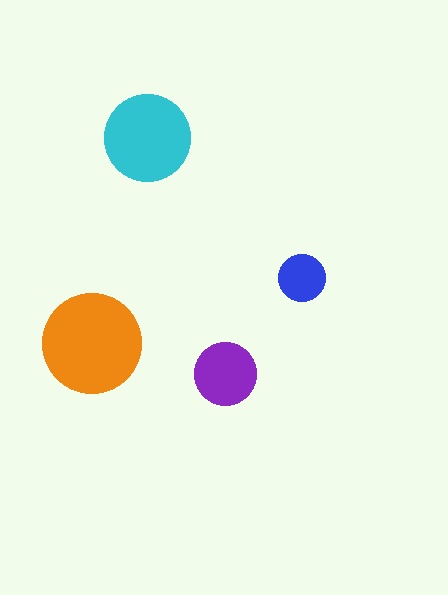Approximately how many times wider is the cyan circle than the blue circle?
About 2 times wider.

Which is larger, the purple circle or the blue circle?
The purple one.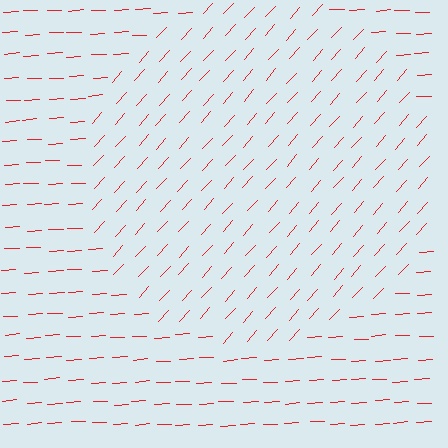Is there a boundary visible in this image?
Yes, there is a texture boundary formed by a change in line orientation.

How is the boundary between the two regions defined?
The boundary is defined purely by a change in line orientation (approximately 45 degrees difference). All lines are the same color and thickness.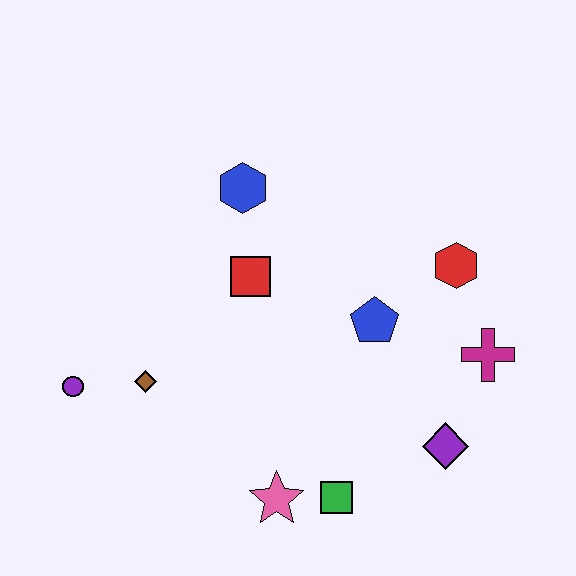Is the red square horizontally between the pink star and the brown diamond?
Yes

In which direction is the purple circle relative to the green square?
The purple circle is to the left of the green square.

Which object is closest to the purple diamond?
The magenta cross is closest to the purple diamond.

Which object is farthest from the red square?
The purple diamond is farthest from the red square.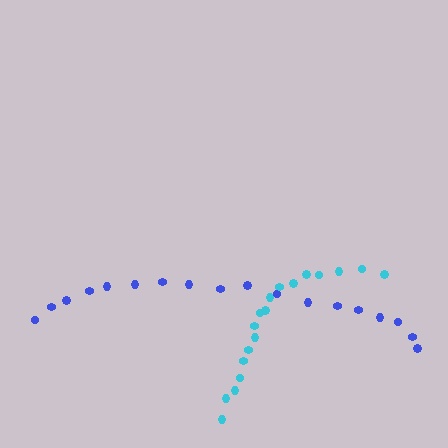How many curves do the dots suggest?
There are 2 distinct paths.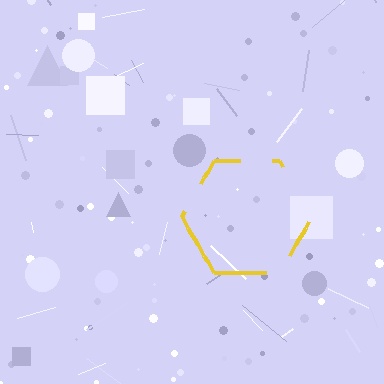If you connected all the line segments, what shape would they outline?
They would outline a hexagon.